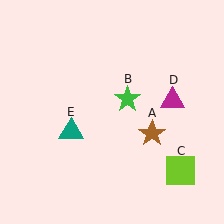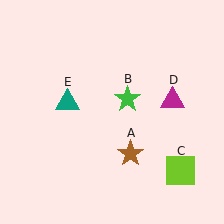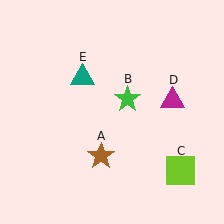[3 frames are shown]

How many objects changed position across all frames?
2 objects changed position: brown star (object A), teal triangle (object E).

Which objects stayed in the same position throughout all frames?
Green star (object B) and lime square (object C) and magenta triangle (object D) remained stationary.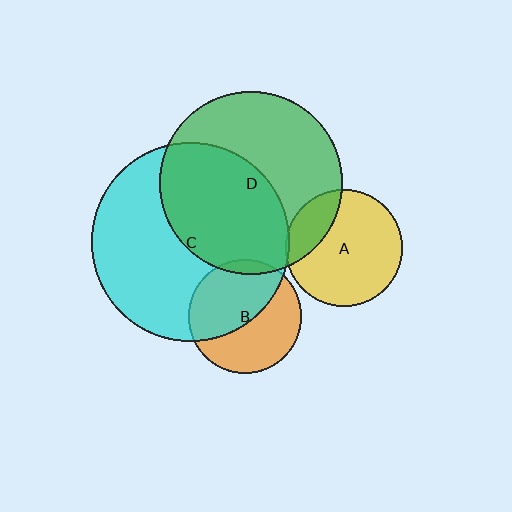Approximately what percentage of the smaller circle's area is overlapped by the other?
Approximately 20%.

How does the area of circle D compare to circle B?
Approximately 2.6 times.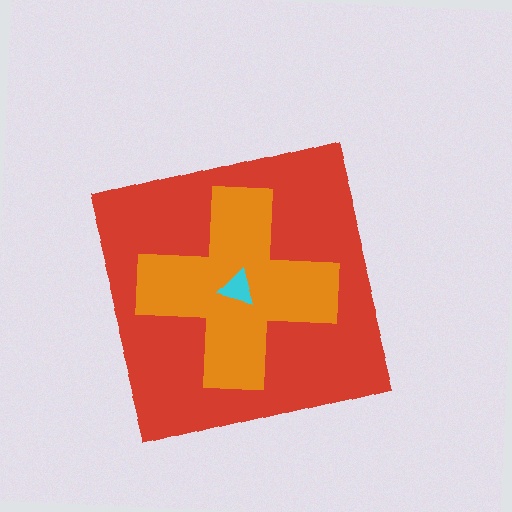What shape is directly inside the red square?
The orange cross.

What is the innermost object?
The cyan triangle.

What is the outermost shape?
The red square.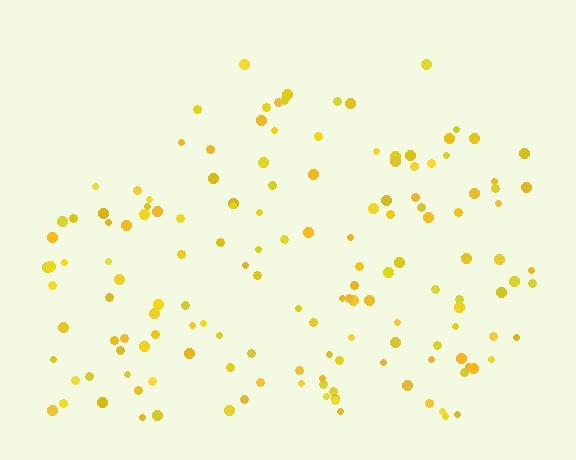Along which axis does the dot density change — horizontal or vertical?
Vertical.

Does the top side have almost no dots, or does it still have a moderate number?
Still a moderate number, just noticeably fewer than the bottom.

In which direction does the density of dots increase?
From top to bottom, with the bottom side densest.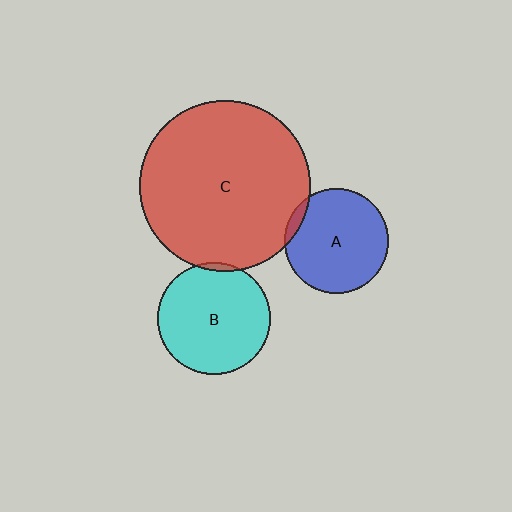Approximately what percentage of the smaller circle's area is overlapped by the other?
Approximately 5%.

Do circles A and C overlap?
Yes.